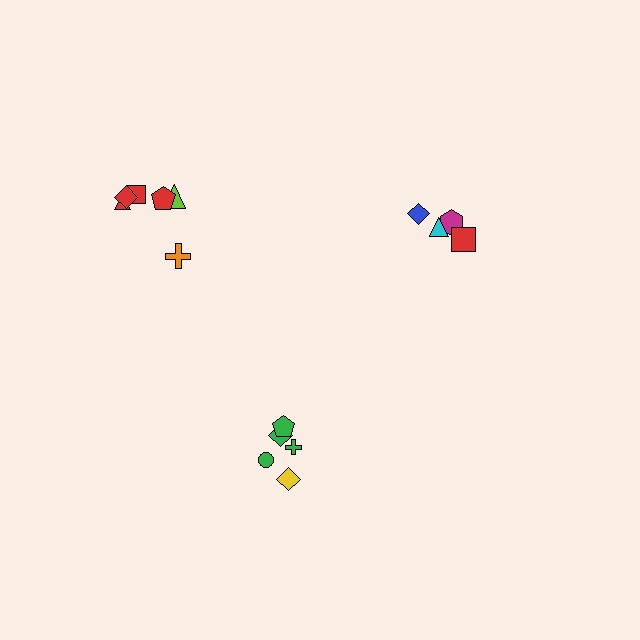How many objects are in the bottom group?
There are 5 objects.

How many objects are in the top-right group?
There are 4 objects.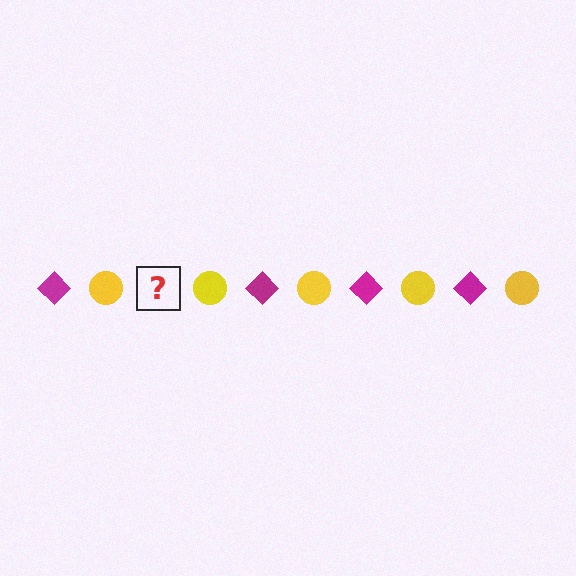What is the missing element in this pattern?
The missing element is a magenta diamond.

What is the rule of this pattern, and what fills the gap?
The rule is that the pattern alternates between magenta diamond and yellow circle. The gap should be filled with a magenta diamond.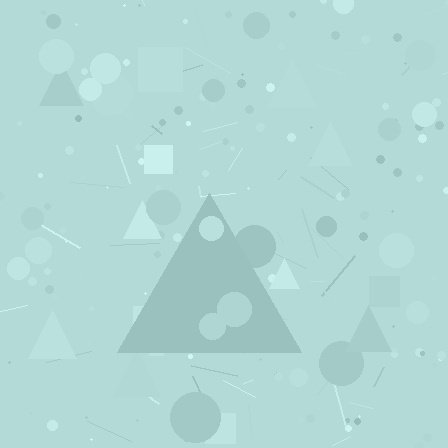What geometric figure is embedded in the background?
A triangle is embedded in the background.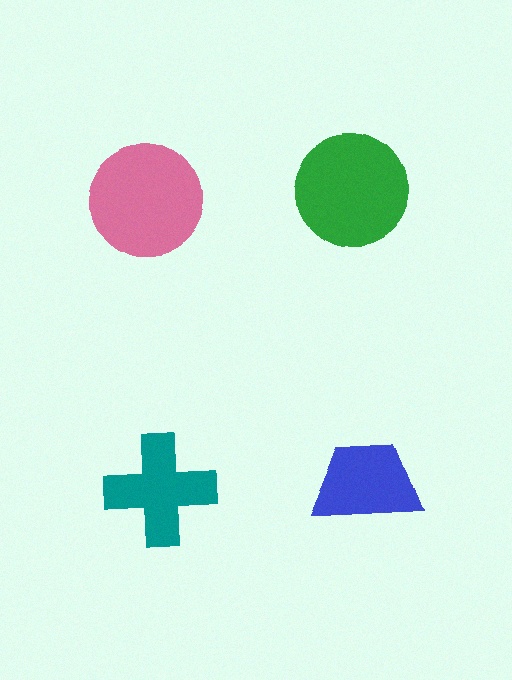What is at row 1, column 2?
A green circle.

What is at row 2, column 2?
A blue trapezoid.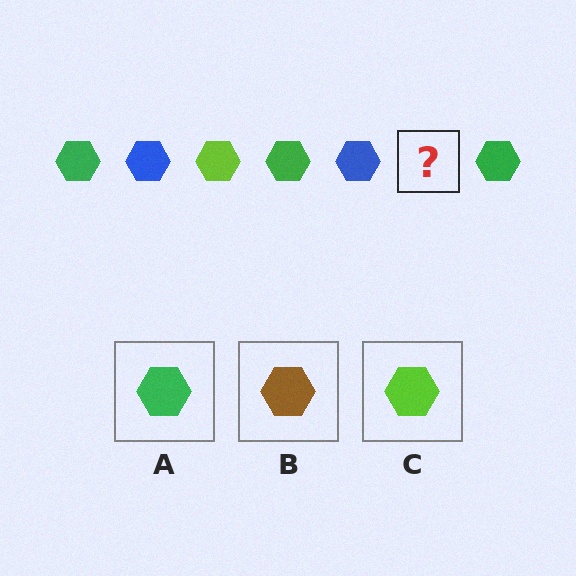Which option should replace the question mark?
Option C.